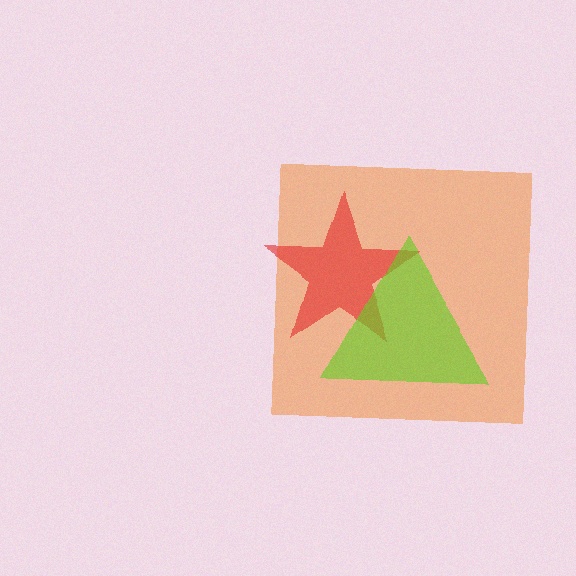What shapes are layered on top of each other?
The layered shapes are: an orange square, a red star, a lime triangle.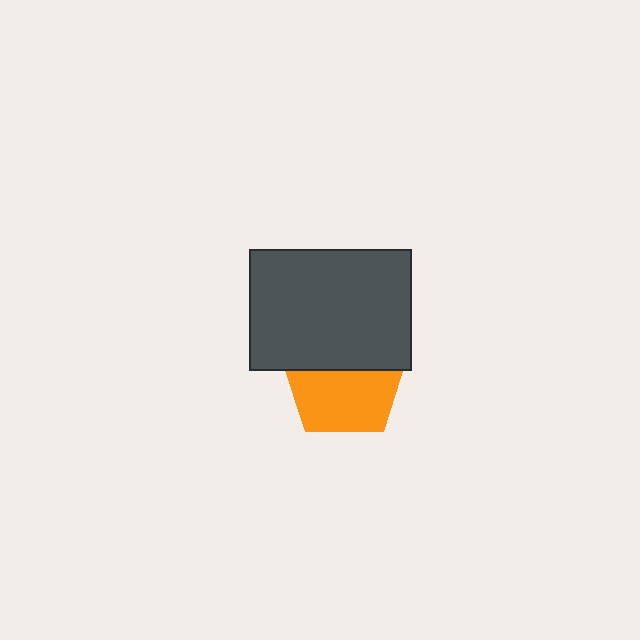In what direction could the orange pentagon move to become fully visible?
The orange pentagon could move down. That would shift it out from behind the dark gray rectangle entirely.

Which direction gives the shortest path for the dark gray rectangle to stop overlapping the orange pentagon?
Moving up gives the shortest separation.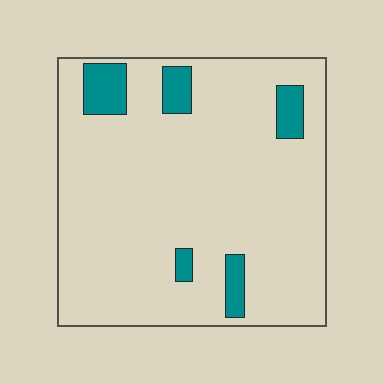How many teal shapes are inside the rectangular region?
5.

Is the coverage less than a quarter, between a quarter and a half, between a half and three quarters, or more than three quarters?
Less than a quarter.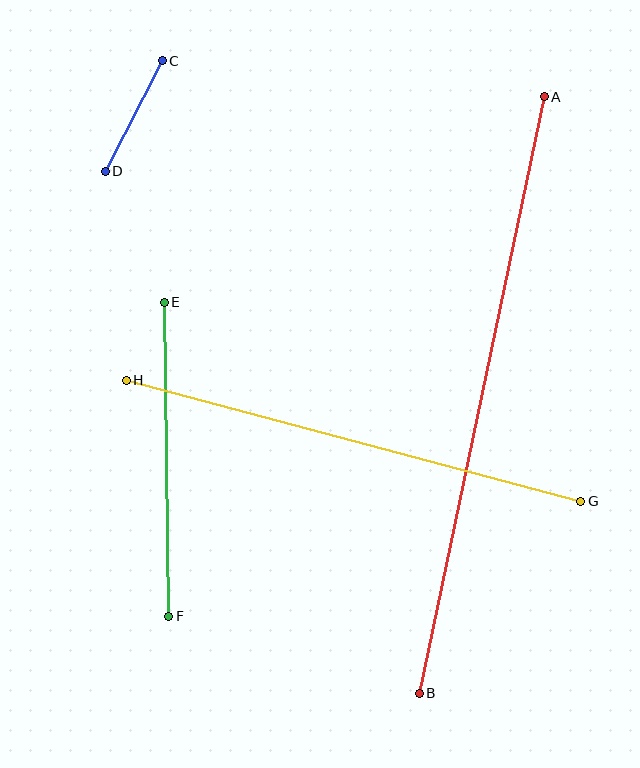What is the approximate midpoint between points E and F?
The midpoint is at approximately (167, 459) pixels.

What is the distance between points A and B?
The distance is approximately 610 pixels.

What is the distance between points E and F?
The distance is approximately 314 pixels.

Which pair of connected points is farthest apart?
Points A and B are farthest apart.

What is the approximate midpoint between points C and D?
The midpoint is at approximately (134, 116) pixels.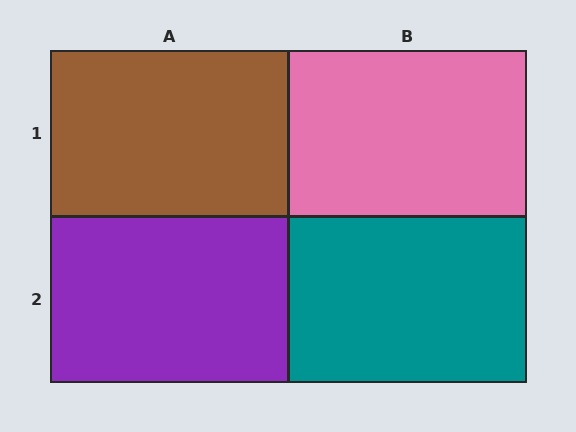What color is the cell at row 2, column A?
Purple.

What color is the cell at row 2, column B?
Teal.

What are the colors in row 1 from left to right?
Brown, pink.